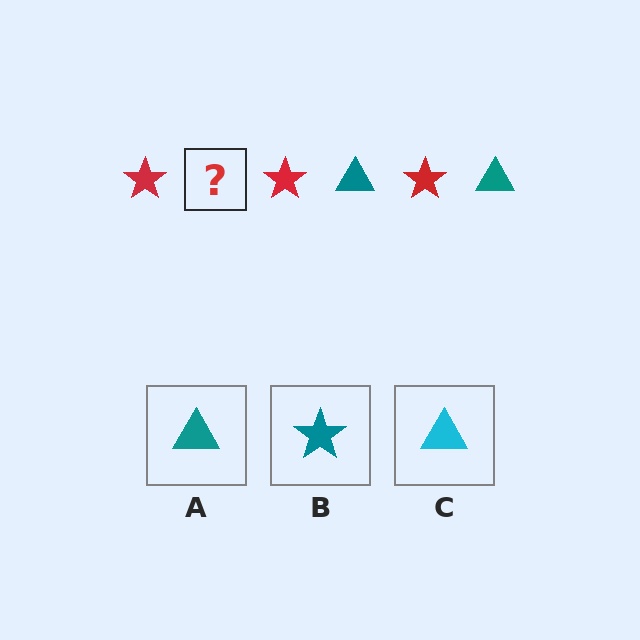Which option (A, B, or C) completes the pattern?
A.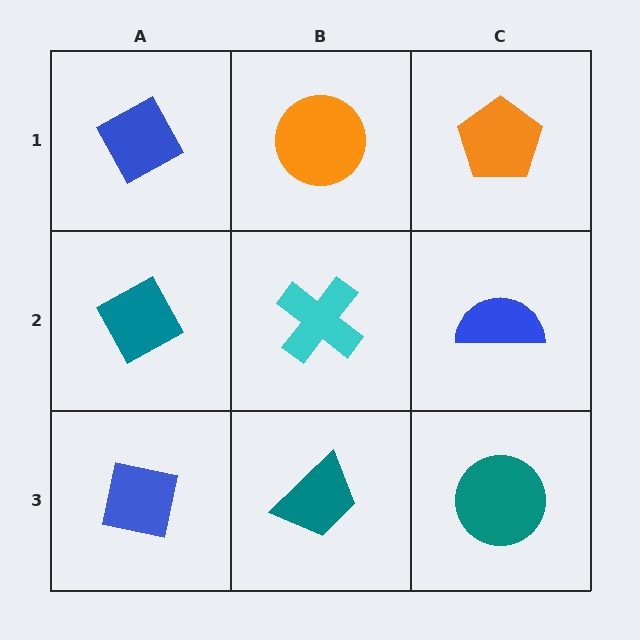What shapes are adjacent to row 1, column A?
A teal diamond (row 2, column A), an orange circle (row 1, column B).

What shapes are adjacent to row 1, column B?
A cyan cross (row 2, column B), a blue diamond (row 1, column A), an orange pentagon (row 1, column C).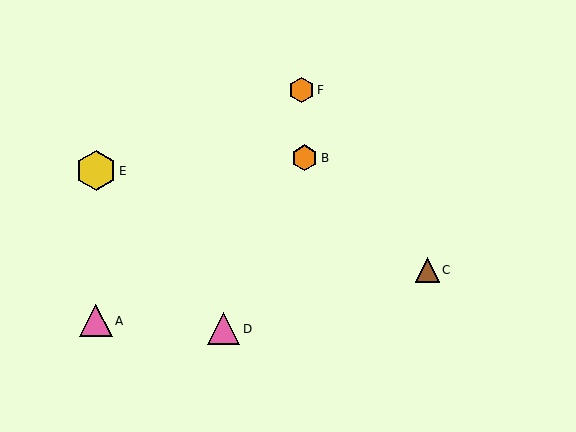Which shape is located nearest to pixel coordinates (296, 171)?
The orange hexagon (labeled B) at (305, 158) is nearest to that location.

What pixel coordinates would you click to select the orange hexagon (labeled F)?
Click at (301, 90) to select the orange hexagon F.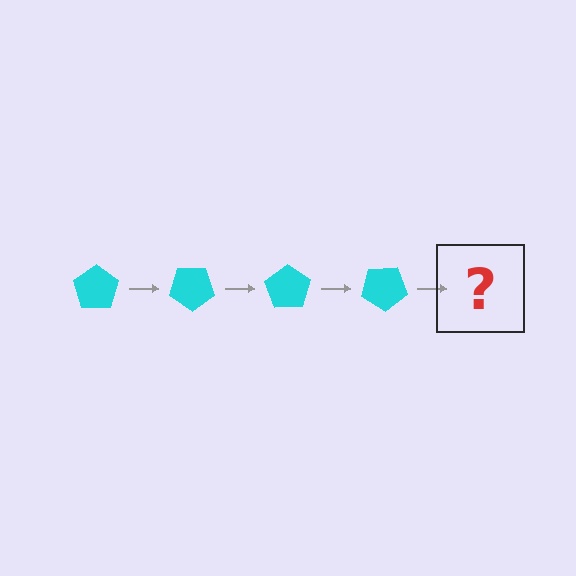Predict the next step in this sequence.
The next step is a cyan pentagon rotated 140 degrees.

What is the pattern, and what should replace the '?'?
The pattern is that the pentagon rotates 35 degrees each step. The '?' should be a cyan pentagon rotated 140 degrees.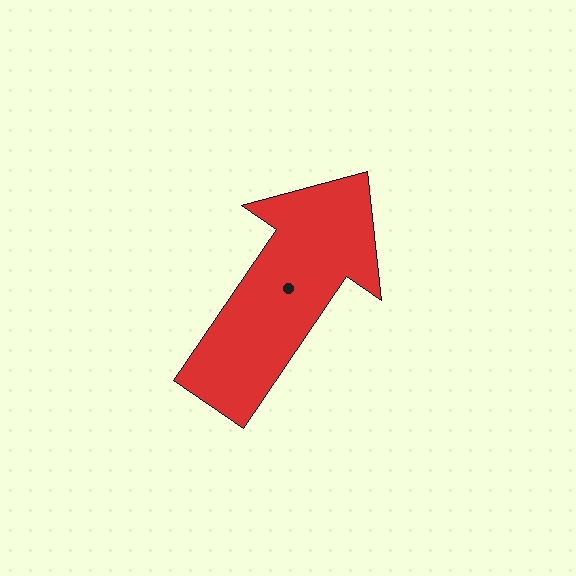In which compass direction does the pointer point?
Northeast.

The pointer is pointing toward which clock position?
Roughly 1 o'clock.